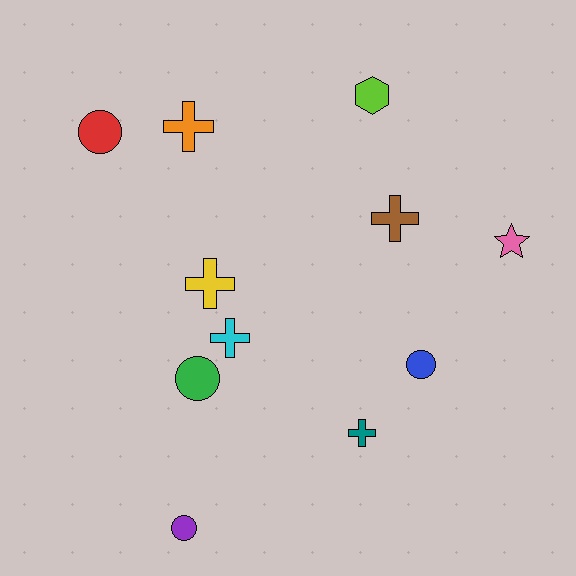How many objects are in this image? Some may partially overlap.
There are 11 objects.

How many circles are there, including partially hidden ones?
There are 4 circles.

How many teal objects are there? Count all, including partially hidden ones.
There is 1 teal object.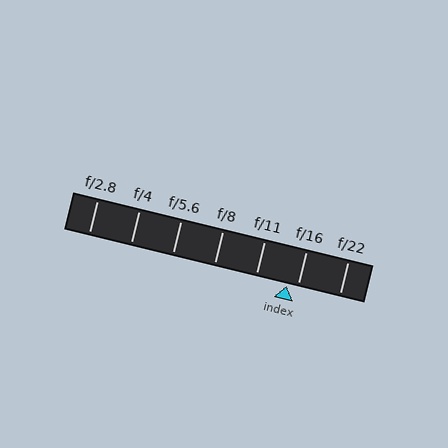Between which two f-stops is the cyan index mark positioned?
The index mark is between f/11 and f/16.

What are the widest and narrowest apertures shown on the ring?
The widest aperture shown is f/2.8 and the narrowest is f/22.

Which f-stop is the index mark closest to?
The index mark is closest to f/16.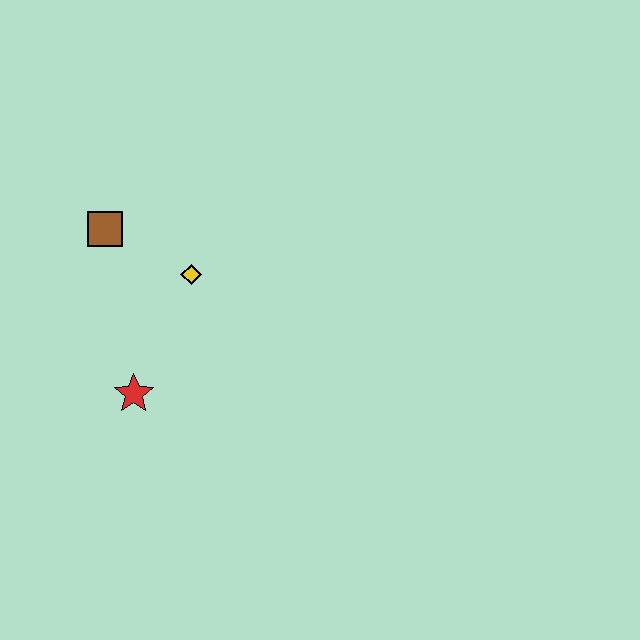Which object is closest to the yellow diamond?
The brown square is closest to the yellow diamond.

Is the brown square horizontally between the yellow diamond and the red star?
No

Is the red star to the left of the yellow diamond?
Yes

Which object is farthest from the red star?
The brown square is farthest from the red star.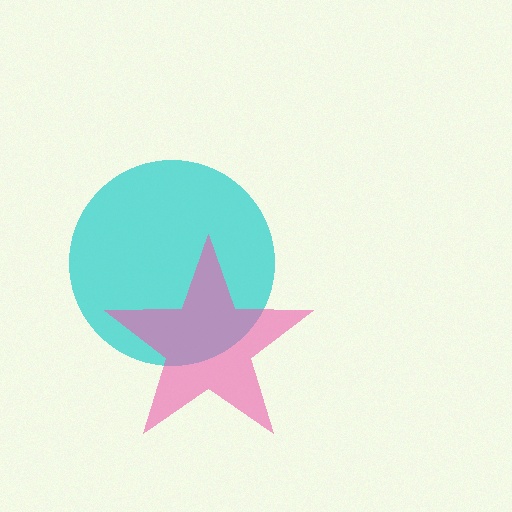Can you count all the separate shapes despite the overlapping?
Yes, there are 2 separate shapes.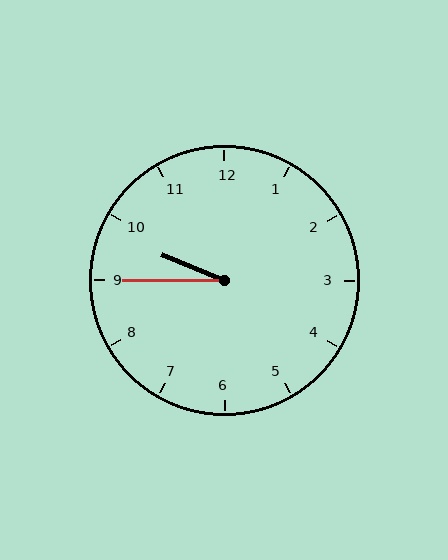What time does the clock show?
9:45.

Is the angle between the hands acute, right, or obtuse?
It is acute.